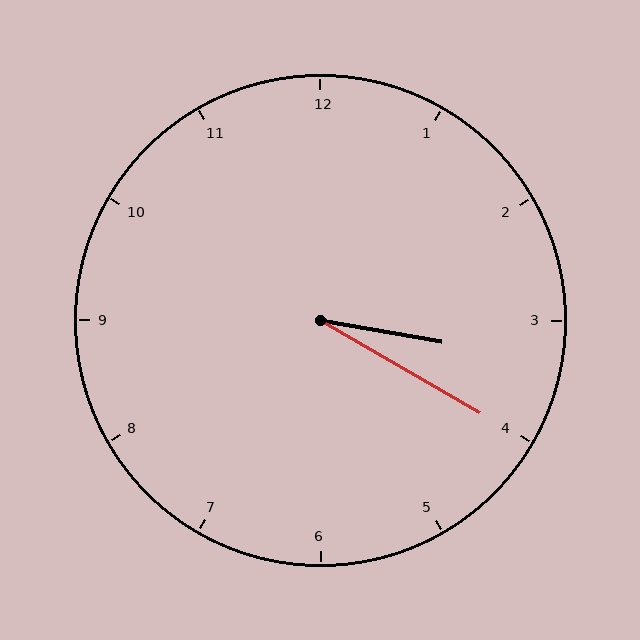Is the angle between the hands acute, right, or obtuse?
It is acute.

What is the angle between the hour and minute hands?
Approximately 20 degrees.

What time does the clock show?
3:20.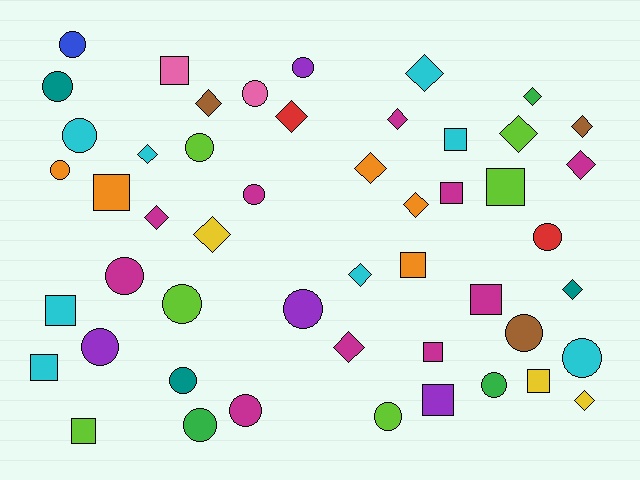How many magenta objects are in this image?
There are 10 magenta objects.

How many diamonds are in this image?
There are 17 diamonds.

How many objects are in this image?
There are 50 objects.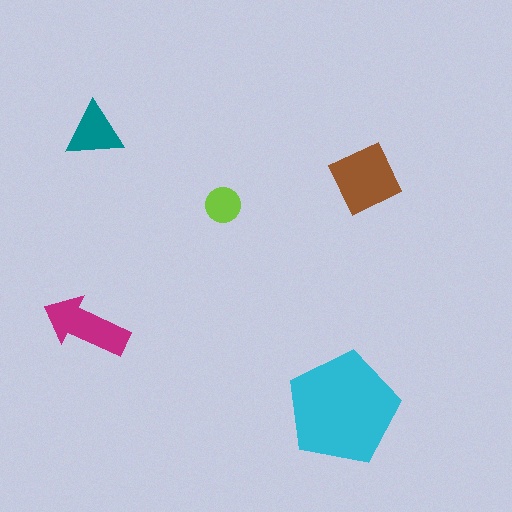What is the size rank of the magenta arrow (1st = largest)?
3rd.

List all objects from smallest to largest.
The lime circle, the teal triangle, the magenta arrow, the brown diamond, the cyan pentagon.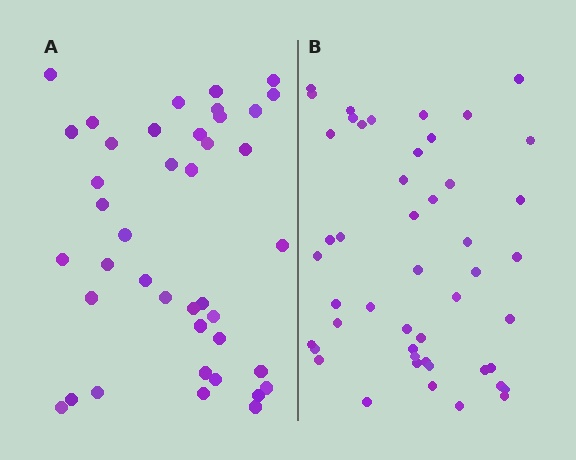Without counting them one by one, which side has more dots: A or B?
Region B (the right region) has more dots.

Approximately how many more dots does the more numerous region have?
Region B has roughly 8 or so more dots than region A.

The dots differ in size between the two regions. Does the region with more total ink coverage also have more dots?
No. Region A has more total ink coverage because its dots are larger, but region B actually contains more individual dots. Total area can be misleading — the number of items is what matters here.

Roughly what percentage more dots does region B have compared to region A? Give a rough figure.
About 15% more.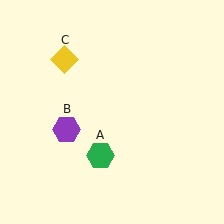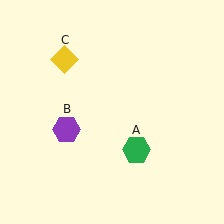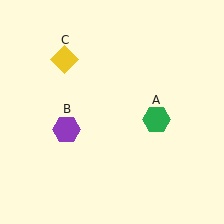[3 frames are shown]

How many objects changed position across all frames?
1 object changed position: green hexagon (object A).